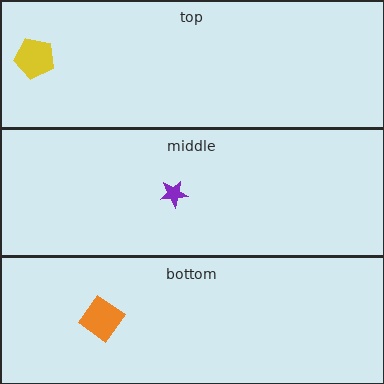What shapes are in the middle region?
The purple star.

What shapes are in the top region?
The yellow pentagon.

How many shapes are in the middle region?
1.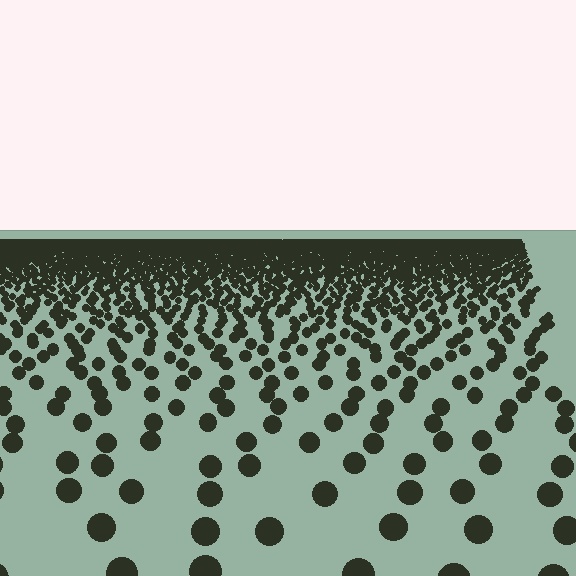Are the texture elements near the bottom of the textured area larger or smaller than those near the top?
Larger. Near the bottom, elements are closer to the viewer and appear at a bigger on-screen size.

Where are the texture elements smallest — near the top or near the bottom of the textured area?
Near the top.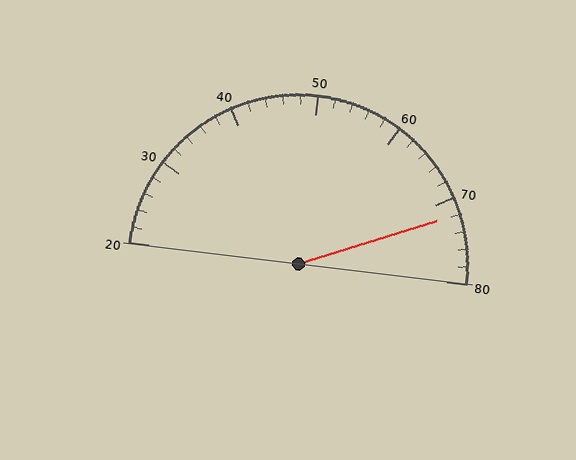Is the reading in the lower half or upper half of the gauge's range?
The reading is in the upper half of the range (20 to 80).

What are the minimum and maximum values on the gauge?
The gauge ranges from 20 to 80.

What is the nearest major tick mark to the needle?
The nearest major tick mark is 70.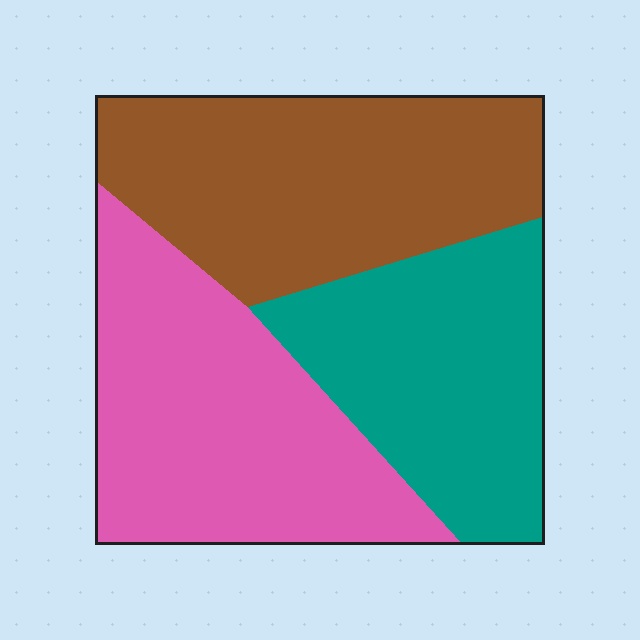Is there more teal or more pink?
Pink.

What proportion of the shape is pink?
Pink takes up between a quarter and a half of the shape.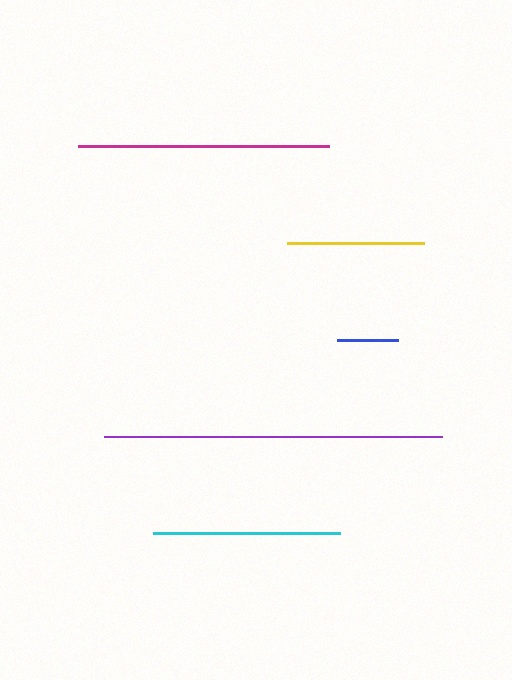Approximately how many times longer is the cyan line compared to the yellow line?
The cyan line is approximately 1.4 times the length of the yellow line.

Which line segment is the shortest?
The blue line is the shortest at approximately 61 pixels.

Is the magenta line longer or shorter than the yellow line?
The magenta line is longer than the yellow line.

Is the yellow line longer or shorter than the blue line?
The yellow line is longer than the blue line.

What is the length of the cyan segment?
The cyan segment is approximately 187 pixels long.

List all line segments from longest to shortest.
From longest to shortest: purple, magenta, cyan, yellow, blue.